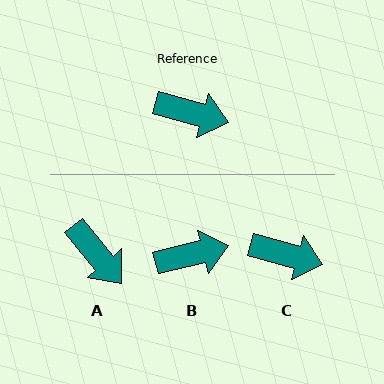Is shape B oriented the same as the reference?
No, it is off by about 29 degrees.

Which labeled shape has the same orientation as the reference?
C.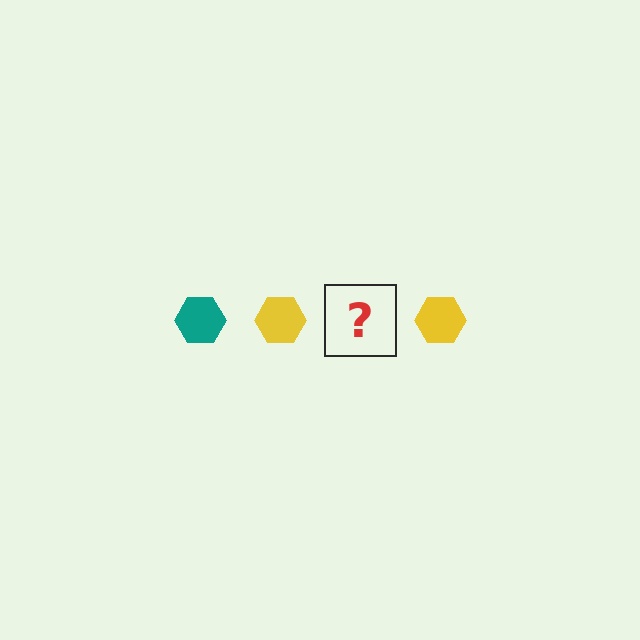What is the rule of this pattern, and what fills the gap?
The rule is that the pattern cycles through teal, yellow hexagons. The gap should be filled with a teal hexagon.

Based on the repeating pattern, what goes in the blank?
The blank should be a teal hexagon.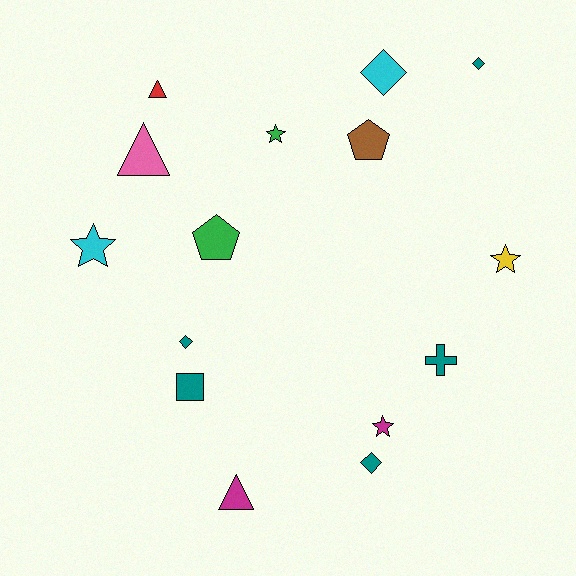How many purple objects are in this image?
There are no purple objects.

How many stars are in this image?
There are 4 stars.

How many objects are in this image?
There are 15 objects.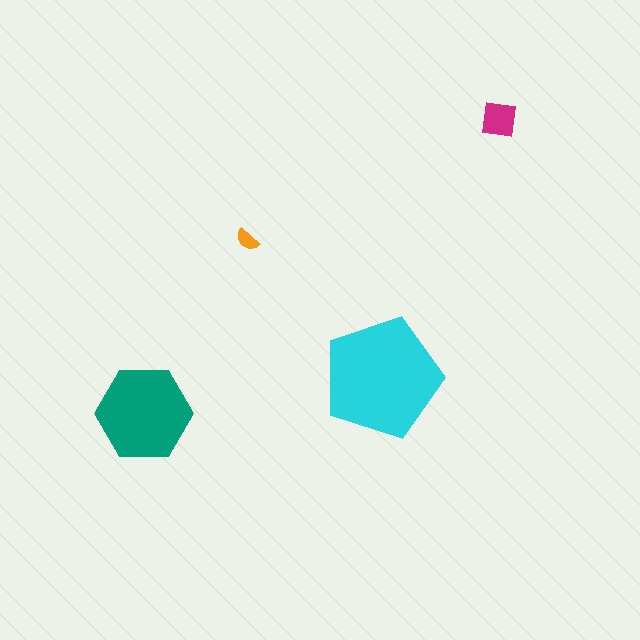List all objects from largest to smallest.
The cyan pentagon, the teal hexagon, the magenta square, the orange semicircle.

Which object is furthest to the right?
The magenta square is rightmost.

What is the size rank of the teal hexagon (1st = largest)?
2nd.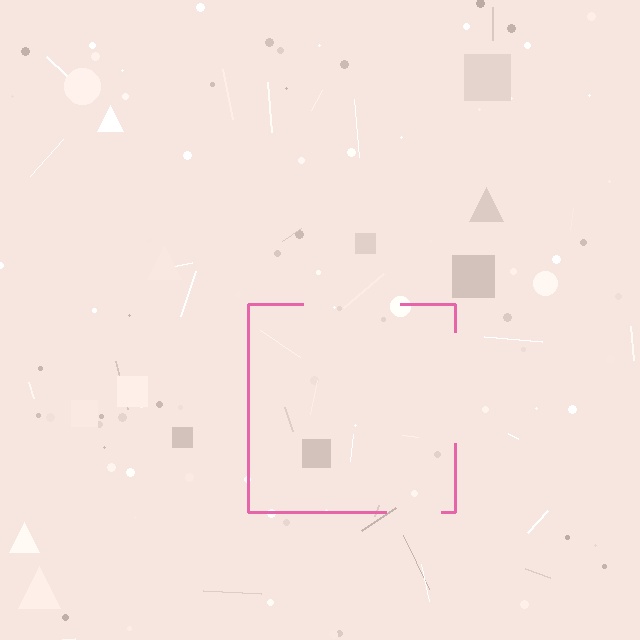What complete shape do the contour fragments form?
The contour fragments form a square.